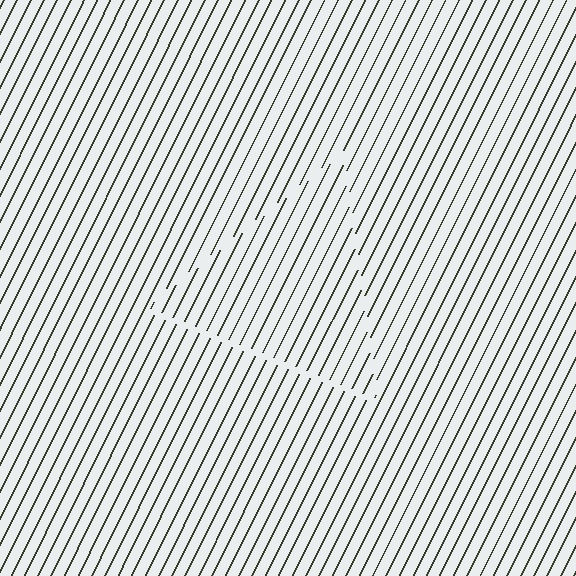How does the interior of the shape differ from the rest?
The interior of the shape contains the same grating, shifted by half a period — the contour is defined by the phase discontinuity where line-ends from the inner and outer gratings abut.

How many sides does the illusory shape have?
3 sides — the line-ends trace a triangle.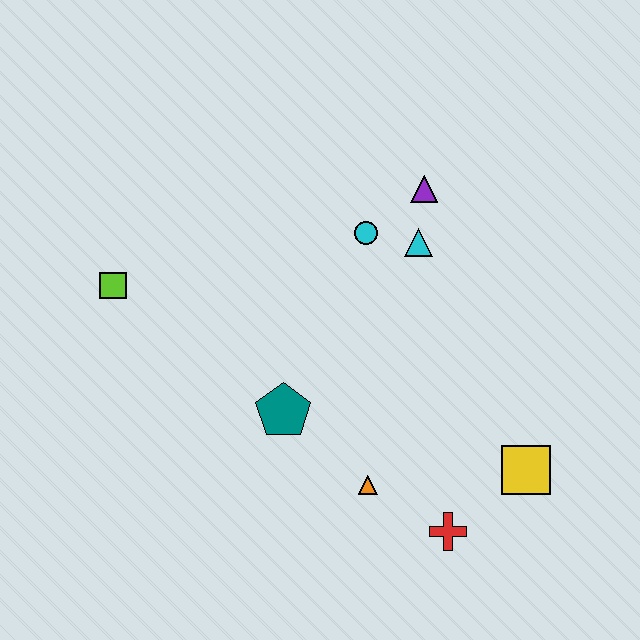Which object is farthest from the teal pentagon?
The purple triangle is farthest from the teal pentagon.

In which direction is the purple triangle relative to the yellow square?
The purple triangle is above the yellow square.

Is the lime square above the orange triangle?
Yes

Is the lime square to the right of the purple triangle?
No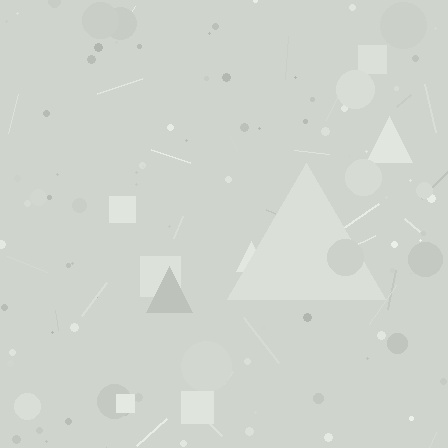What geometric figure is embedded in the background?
A triangle is embedded in the background.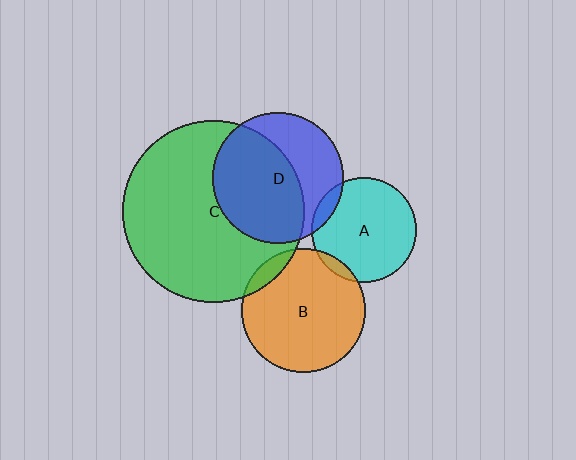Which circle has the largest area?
Circle C (green).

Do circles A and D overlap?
Yes.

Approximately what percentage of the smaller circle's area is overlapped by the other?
Approximately 10%.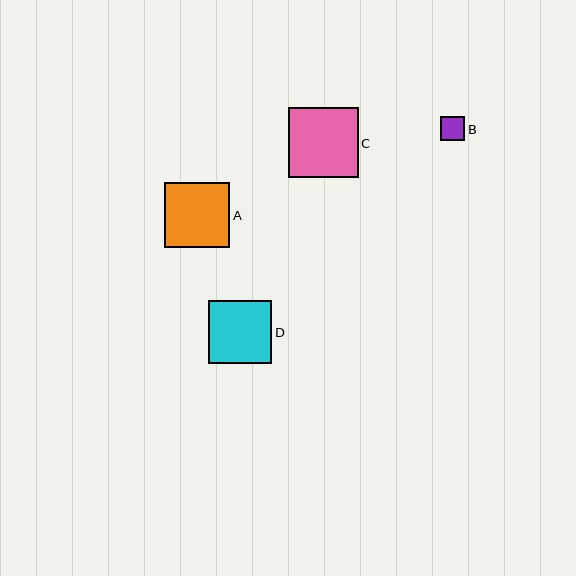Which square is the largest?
Square C is the largest with a size of approximately 70 pixels.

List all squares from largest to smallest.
From largest to smallest: C, A, D, B.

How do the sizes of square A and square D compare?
Square A and square D are approximately the same size.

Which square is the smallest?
Square B is the smallest with a size of approximately 24 pixels.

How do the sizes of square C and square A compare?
Square C and square A are approximately the same size.